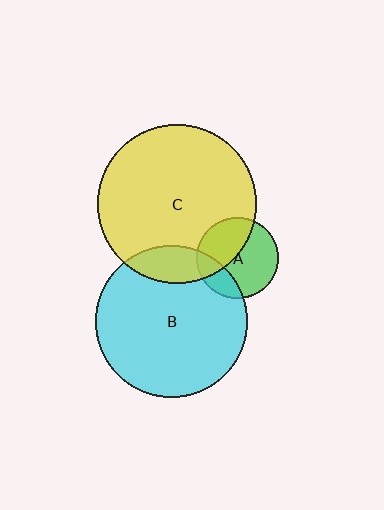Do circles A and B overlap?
Yes.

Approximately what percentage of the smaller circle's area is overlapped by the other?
Approximately 25%.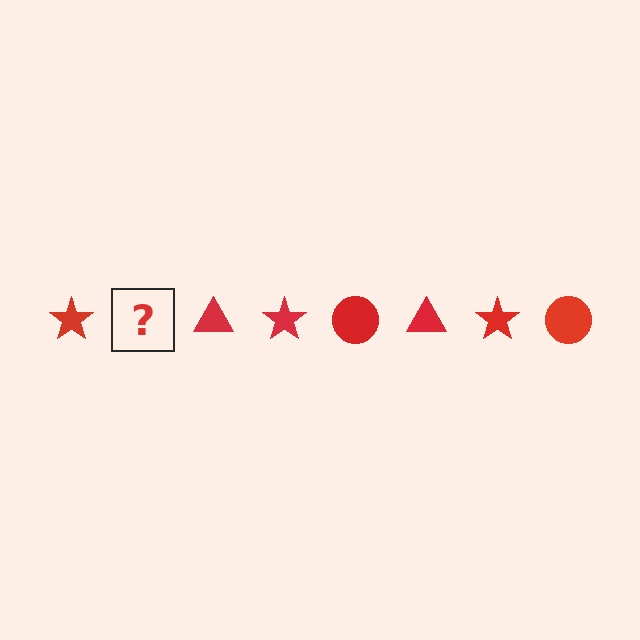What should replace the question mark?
The question mark should be replaced with a red circle.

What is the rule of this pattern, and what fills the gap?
The rule is that the pattern cycles through star, circle, triangle shapes in red. The gap should be filled with a red circle.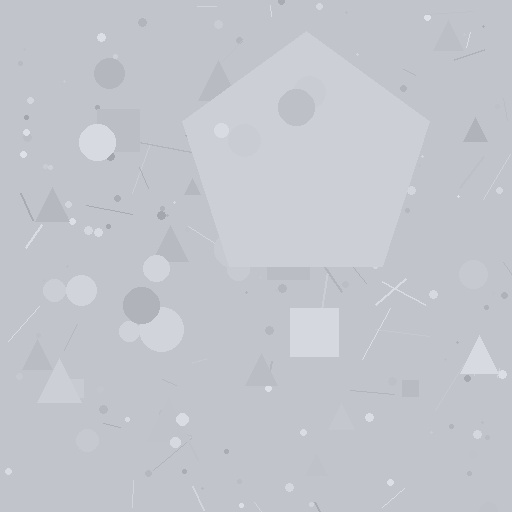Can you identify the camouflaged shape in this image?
The camouflaged shape is a pentagon.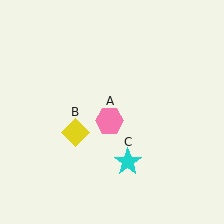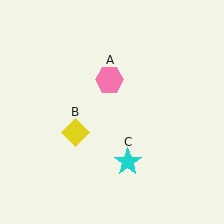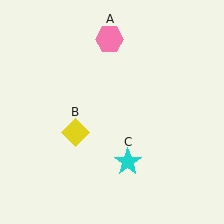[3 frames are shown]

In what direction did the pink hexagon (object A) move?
The pink hexagon (object A) moved up.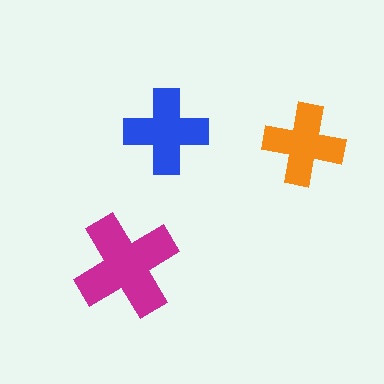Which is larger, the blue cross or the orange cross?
The blue one.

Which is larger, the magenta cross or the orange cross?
The magenta one.